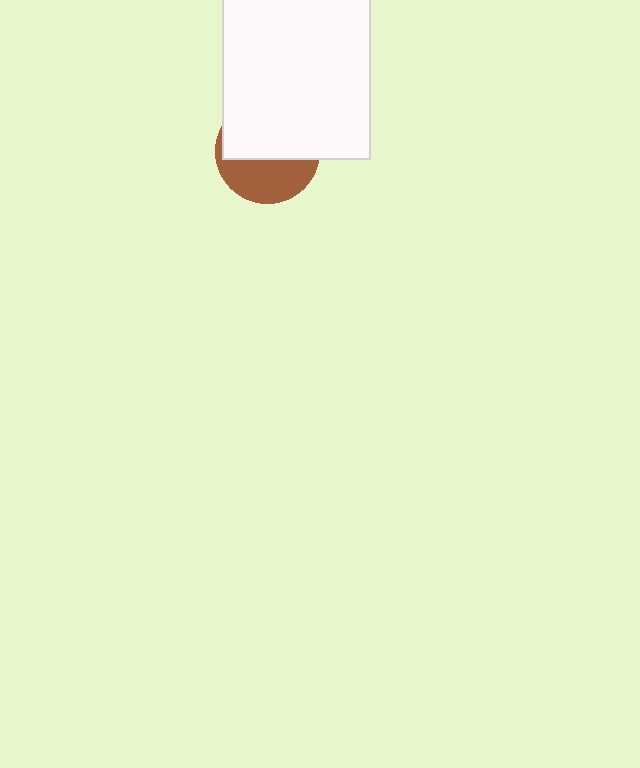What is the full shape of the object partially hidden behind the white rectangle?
The partially hidden object is a brown circle.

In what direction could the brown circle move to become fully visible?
The brown circle could move down. That would shift it out from behind the white rectangle entirely.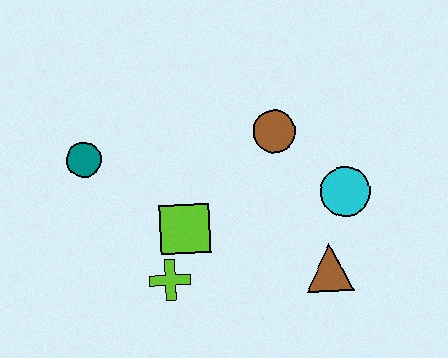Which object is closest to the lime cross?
The lime square is closest to the lime cross.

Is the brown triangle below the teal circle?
Yes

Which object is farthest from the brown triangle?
The teal circle is farthest from the brown triangle.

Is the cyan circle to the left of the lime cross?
No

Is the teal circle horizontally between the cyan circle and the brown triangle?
No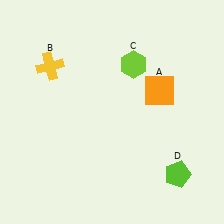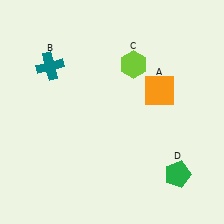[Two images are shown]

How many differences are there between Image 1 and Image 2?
There are 2 differences between the two images.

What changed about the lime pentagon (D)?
In Image 1, D is lime. In Image 2, it changed to green.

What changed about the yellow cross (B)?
In Image 1, B is yellow. In Image 2, it changed to teal.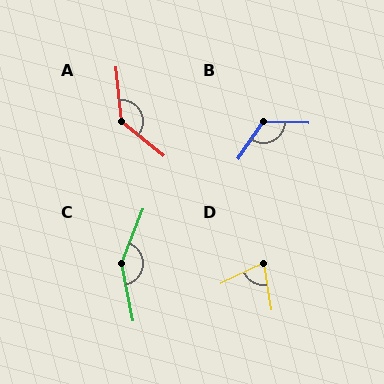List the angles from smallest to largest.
D (73°), B (122°), A (135°), C (148°).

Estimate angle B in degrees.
Approximately 122 degrees.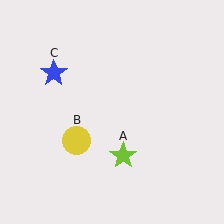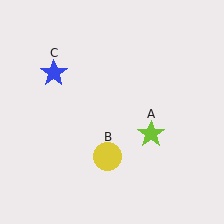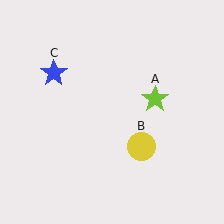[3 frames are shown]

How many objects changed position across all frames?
2 objects changed position: lime star (object A), yellow circle (object B).